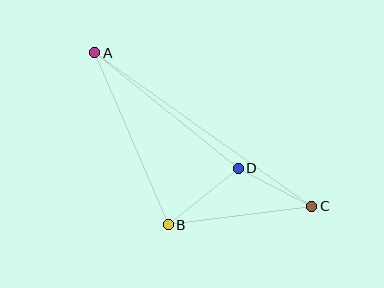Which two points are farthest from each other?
Points A and C are farthest from each other.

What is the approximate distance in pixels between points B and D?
The distance between B and D is approximately 90 pixels.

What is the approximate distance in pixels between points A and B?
The distance between A and B is approximately 187 pixels.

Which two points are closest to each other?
Points C and D are closest to each other.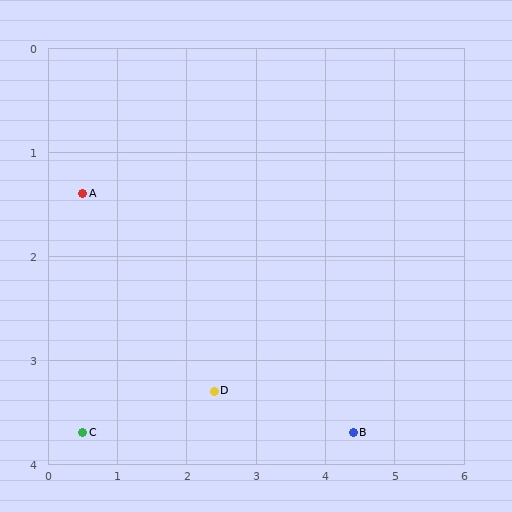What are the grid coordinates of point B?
Point B is at approximately (4.4, 3.7).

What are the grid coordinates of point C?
Point C is at approximately (0.5, 3.7).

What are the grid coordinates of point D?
Point D is at approximately (2.4, 3.3).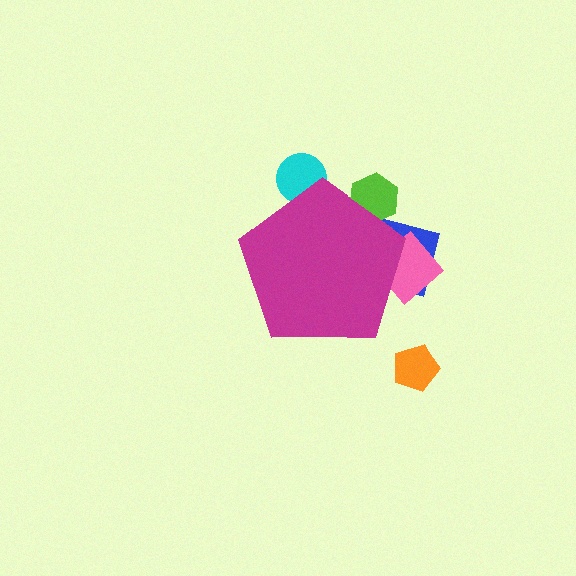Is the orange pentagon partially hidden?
No, the orange pentagon is fully visible.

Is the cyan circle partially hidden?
Yes, the cyan circle is partially hidden behind the magenta pentagon.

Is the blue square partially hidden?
Yes, the blue square is partially hidden behind the magenta pentagon.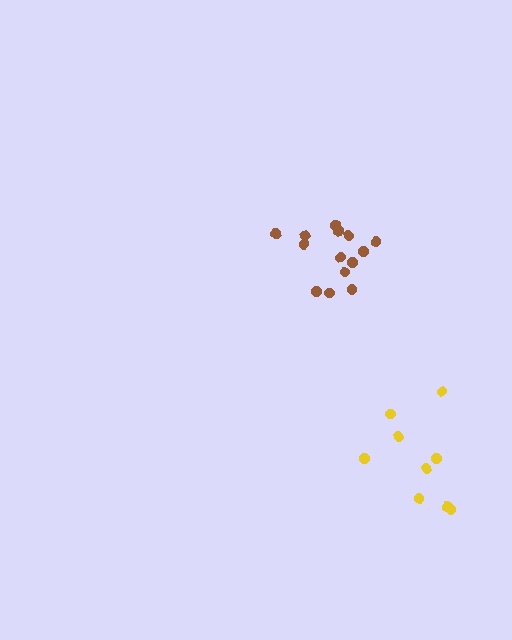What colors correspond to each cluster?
The clusters are colored: yellow, brown.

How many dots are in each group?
Group 1: 9 dots, Group 2: 14 dots (23 total).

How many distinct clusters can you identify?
There are 2 distinct clusters.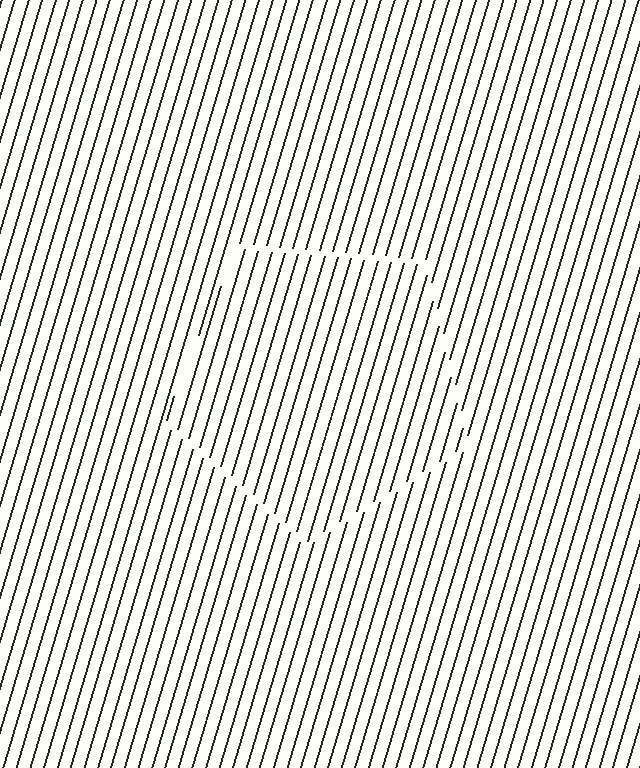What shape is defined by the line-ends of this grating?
An illusory pentagon. The interior of the shape contains the same grating, shifted by half a period — the contour is defined by the phase discontinuity where line-ends from the inner and outer gratings abut.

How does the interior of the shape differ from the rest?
The interior of the shape contains the same grating, shifted by half a period — the contour is defined by the phase discontinuity where line-ends from the inner and outer gratings abut.